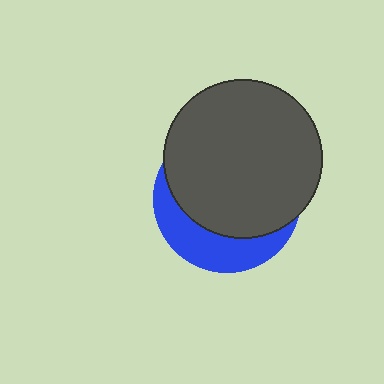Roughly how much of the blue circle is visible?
A small part of it is visible (roughly 30%).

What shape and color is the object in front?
The object in front is a dark gray circle.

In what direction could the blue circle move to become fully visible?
The blue circle could move down. That would shift it out from behind the dark gray circle entirely.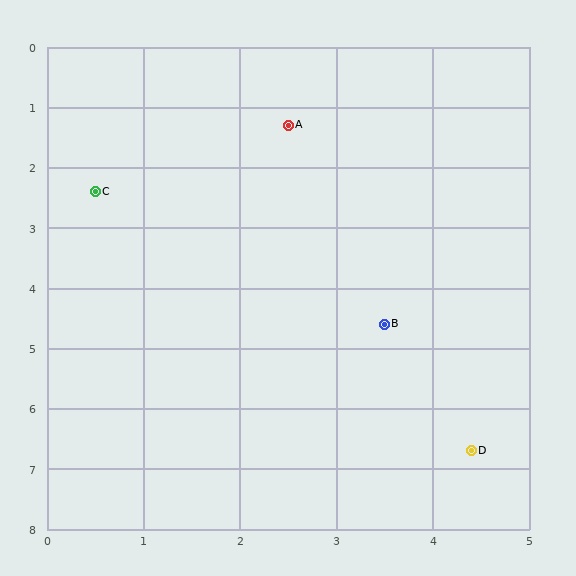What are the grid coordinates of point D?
Point D is at approximately (4.4, 6.7).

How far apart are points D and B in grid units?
Points D and B are about 2.3 grid units apart.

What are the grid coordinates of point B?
Point B is at approximately (3.5, 4.6).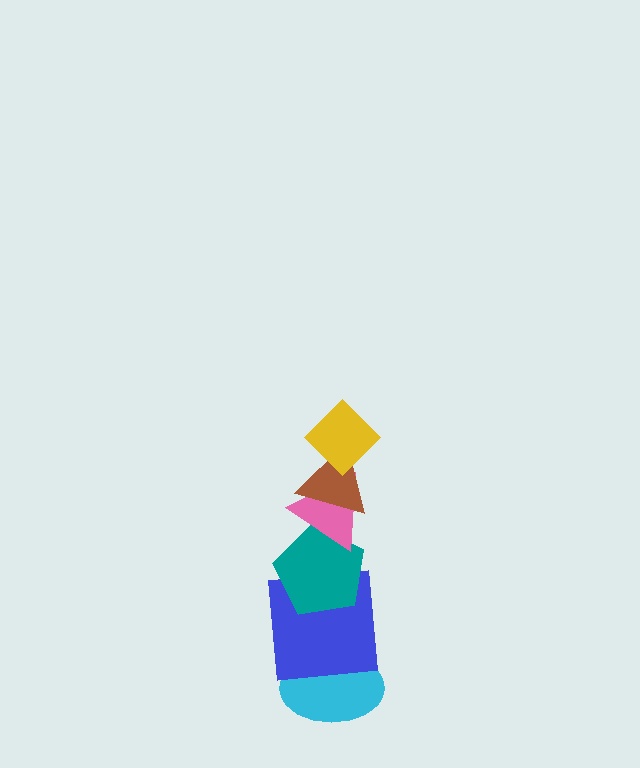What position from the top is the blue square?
The blue square is 5th from the top.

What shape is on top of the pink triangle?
The brown triangle is on top of the pink triangle.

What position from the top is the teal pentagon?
The teal pentagon is 4th from the top.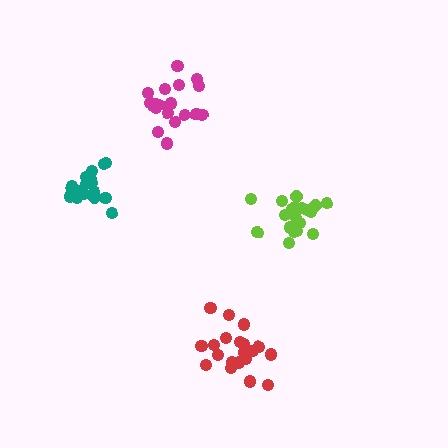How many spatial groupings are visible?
There are 4 spatial groupings.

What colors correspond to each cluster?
The clusters are colored: lime, magenta, teal, red.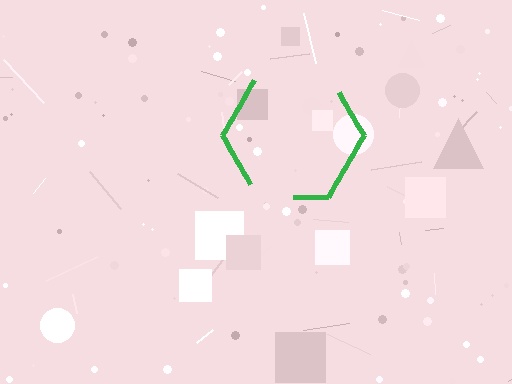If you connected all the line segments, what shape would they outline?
They would outline a hexagon.